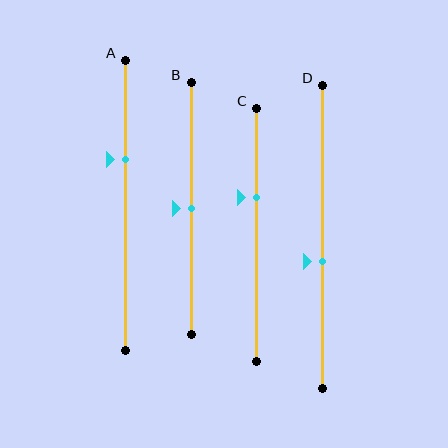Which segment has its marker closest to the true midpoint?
Segment B has its marker closest to the true midpoint.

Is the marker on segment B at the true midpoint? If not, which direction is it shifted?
Yes, the marker on segment B is at the true midpoint.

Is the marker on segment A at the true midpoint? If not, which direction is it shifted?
No, the marker on segment A is shifted upward by about 16% of the segment length.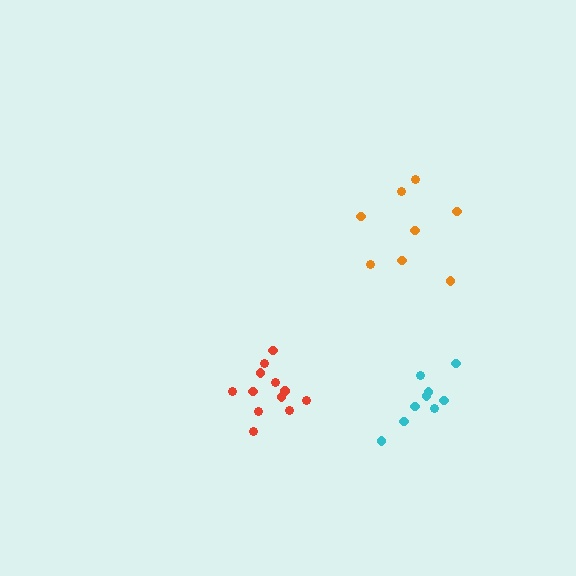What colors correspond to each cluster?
The clusters are colored: red, orange, cyan.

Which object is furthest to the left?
The red cluster is leftmost.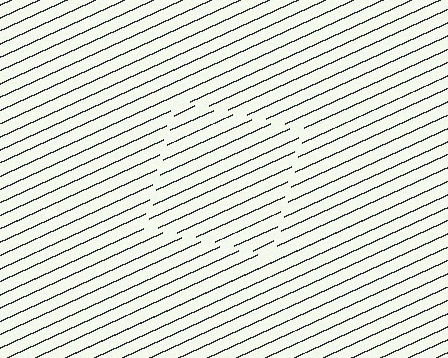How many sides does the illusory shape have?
4 sides — the line-ends trace a square.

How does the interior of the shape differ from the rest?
The interior of the shape contains the same grating, shifted by half a period — the contour is defined by the phase discontinuity where line-ends from the inner and outer gratings abut.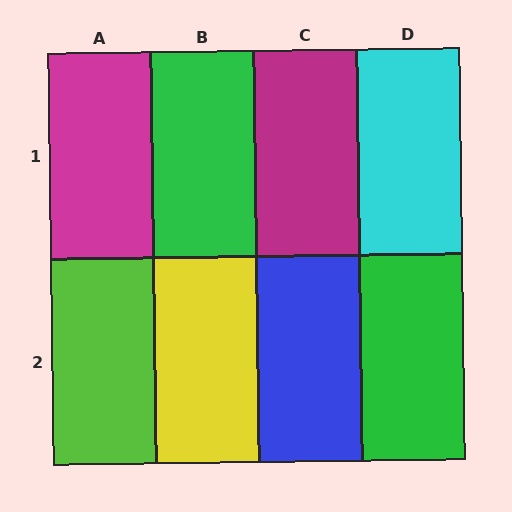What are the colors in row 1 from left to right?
Magenta, green, magenta, cyan.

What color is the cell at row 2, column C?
Blue.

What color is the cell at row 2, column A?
Lime.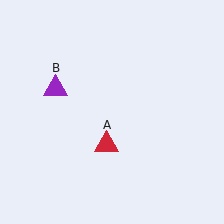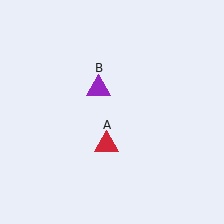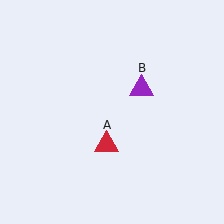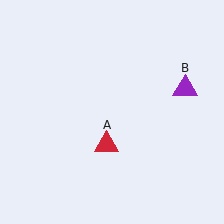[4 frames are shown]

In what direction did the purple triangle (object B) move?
The purple triangle (object B) moved right.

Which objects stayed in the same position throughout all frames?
Red triangle (object A) remained stationary.